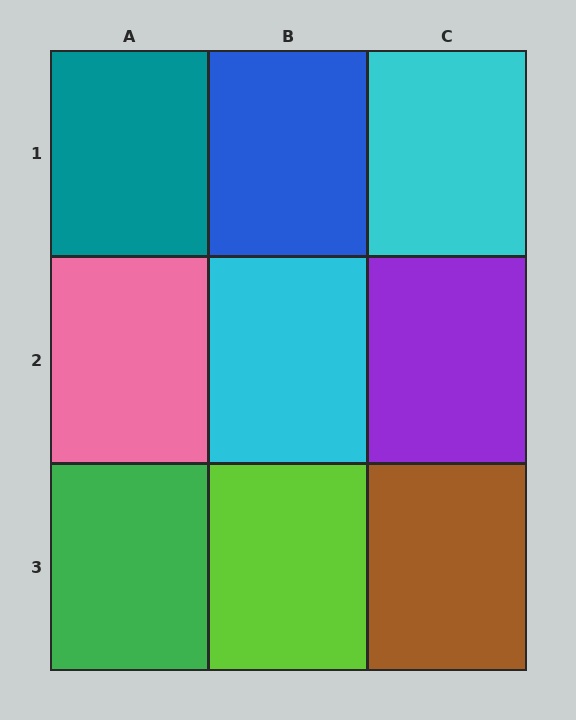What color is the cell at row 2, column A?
Pink.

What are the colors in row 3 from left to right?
Green, lime, brown.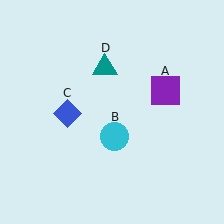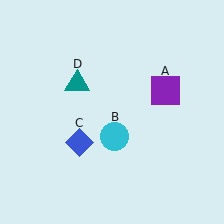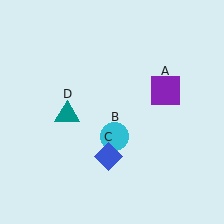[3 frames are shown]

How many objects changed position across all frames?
2 objects changed position: blue diamond (object C), teal triangle (object D).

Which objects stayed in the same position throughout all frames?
Purple square (object A) and cyan circle (object B) remained stationary.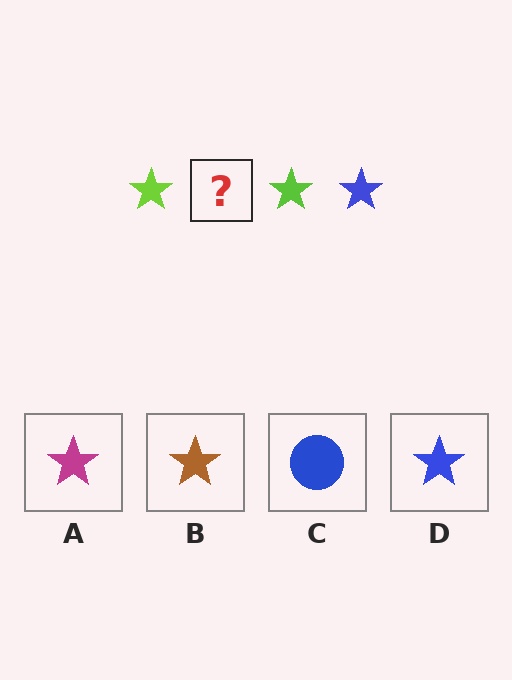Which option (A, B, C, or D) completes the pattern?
D.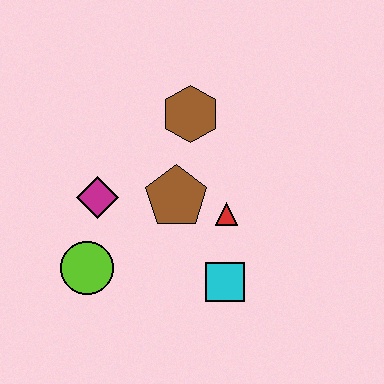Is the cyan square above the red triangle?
No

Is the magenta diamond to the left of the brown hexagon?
Yes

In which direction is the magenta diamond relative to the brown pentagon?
The magenta diamond is to the left of the brown pentagon.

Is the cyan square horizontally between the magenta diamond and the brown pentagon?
No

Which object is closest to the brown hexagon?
The brown pentagon is closest to the brown hexagon.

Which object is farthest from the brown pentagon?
The lime circle is farthest from the brown pentagon.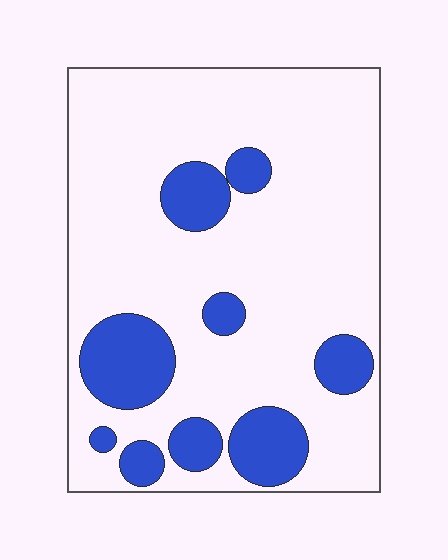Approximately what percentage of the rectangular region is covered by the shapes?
Approximately 20%.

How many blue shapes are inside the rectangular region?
9.